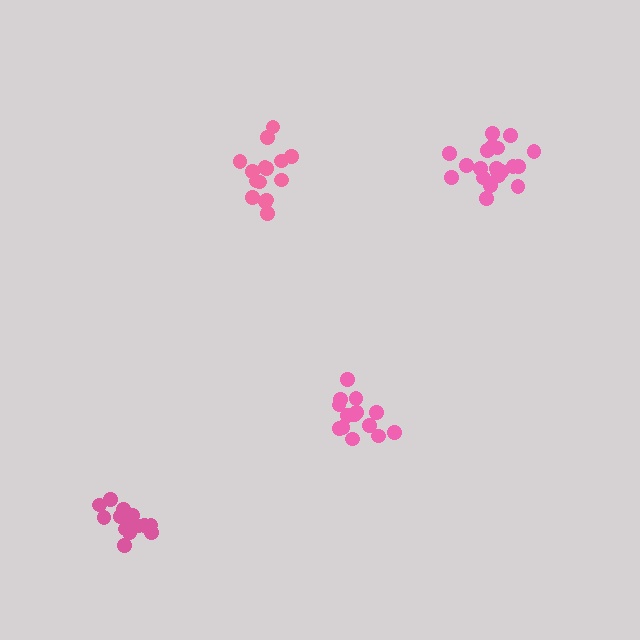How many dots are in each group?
Group 1: 20 dots, Group 2: 15 dots, Group 3: 14 dots, Group 4: 15 dots (64 total).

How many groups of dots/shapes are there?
There are 4 groups.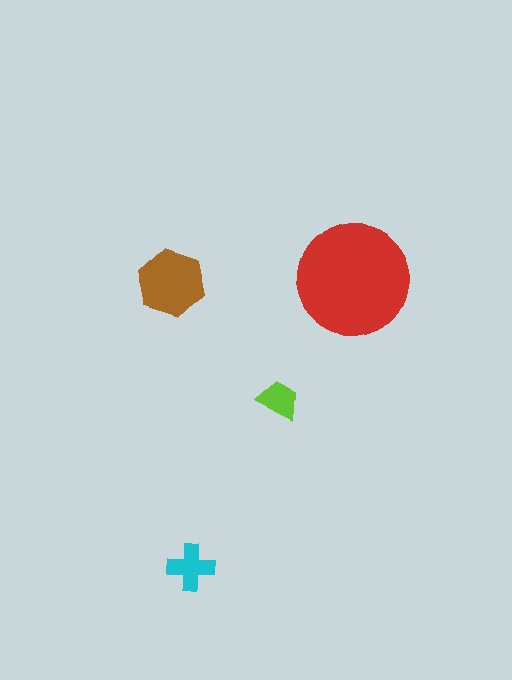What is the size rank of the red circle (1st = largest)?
1st.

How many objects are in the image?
There are 4 objects in the image.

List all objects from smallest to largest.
The lime trapezoid, the cyan cross, the brown hexagon, the red circle.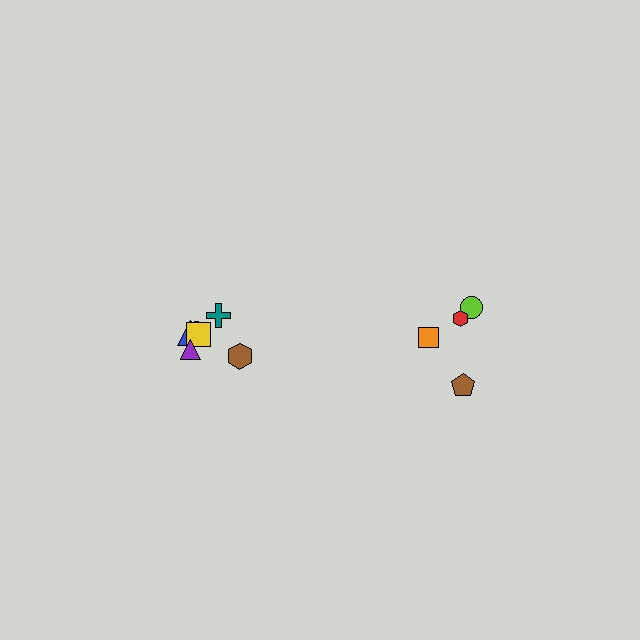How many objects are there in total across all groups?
There are 10 objects.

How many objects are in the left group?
There are 6 objects.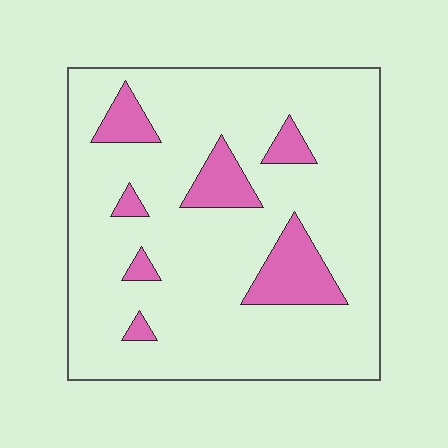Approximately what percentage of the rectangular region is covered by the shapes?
Approximately 15%.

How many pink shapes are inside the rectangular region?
7.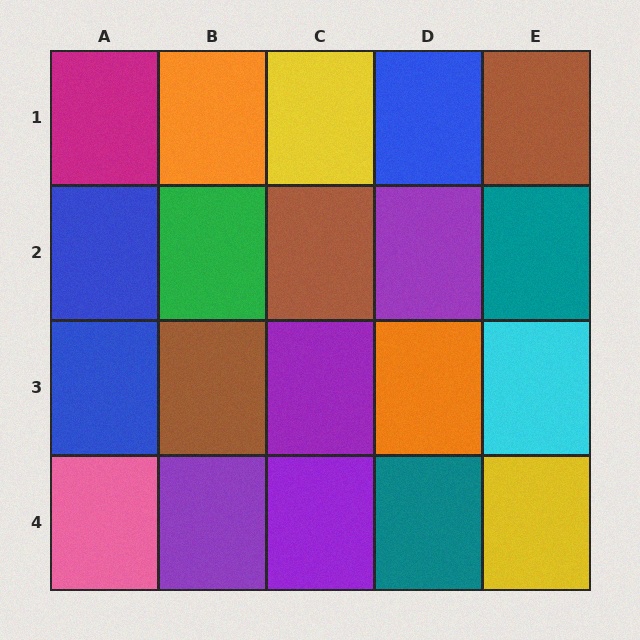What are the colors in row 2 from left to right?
Blue, green, brown, purple, teal.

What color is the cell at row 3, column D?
Orange.